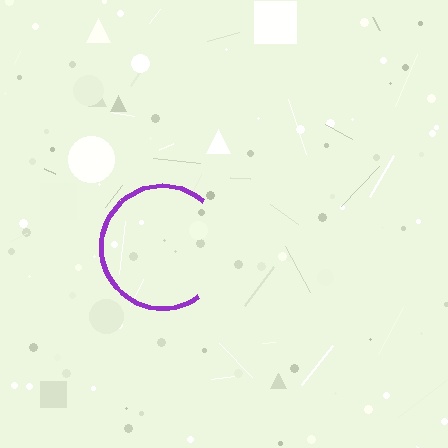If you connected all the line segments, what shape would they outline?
They would outline a circle.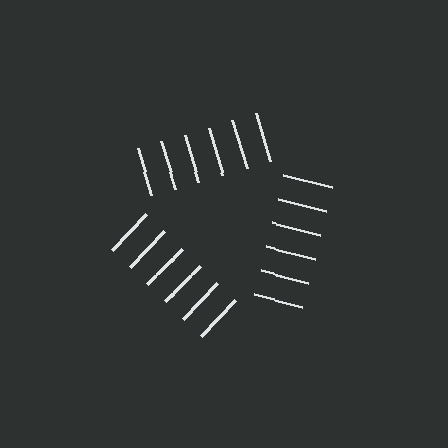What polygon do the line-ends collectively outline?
An illusory triangle — the line segments terminate on its edges but no continuous stroke is drawn.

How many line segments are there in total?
18 — 6 along each of the 3 edges.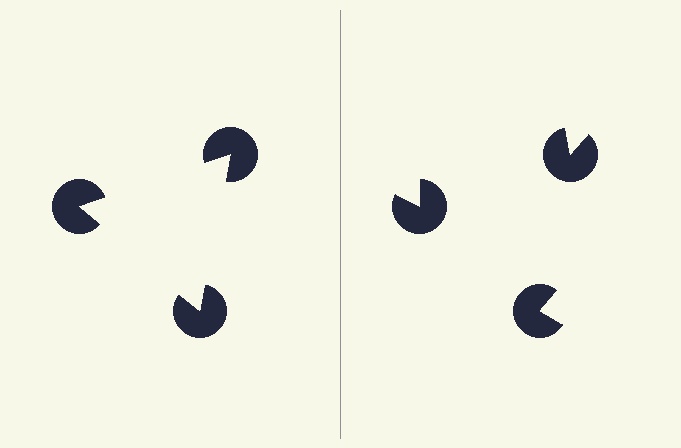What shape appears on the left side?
An illusory triangle.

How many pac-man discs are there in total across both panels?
6 — 3 on each side.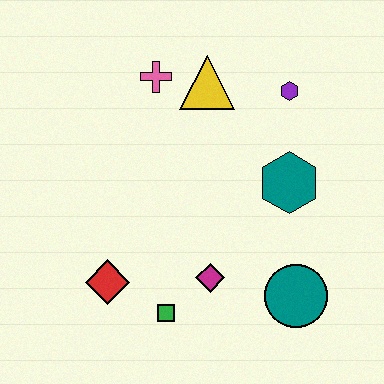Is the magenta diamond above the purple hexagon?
No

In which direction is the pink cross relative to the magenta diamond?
The pink cross is above the magenta diamond.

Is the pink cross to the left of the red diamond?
No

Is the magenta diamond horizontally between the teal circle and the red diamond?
Yes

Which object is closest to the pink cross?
The yellow triangle is closest to the pink cross.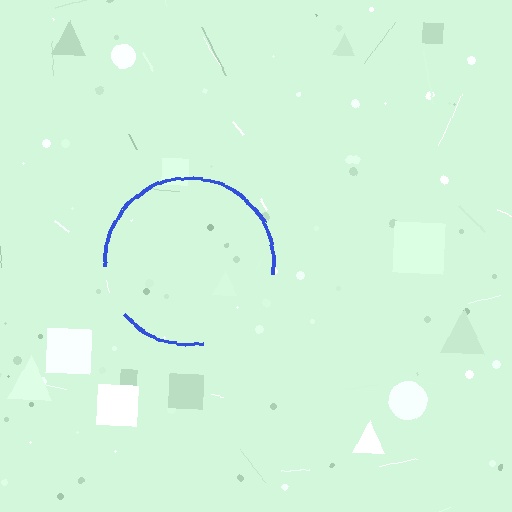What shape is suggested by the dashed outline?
The dashed outline suggests a circle.